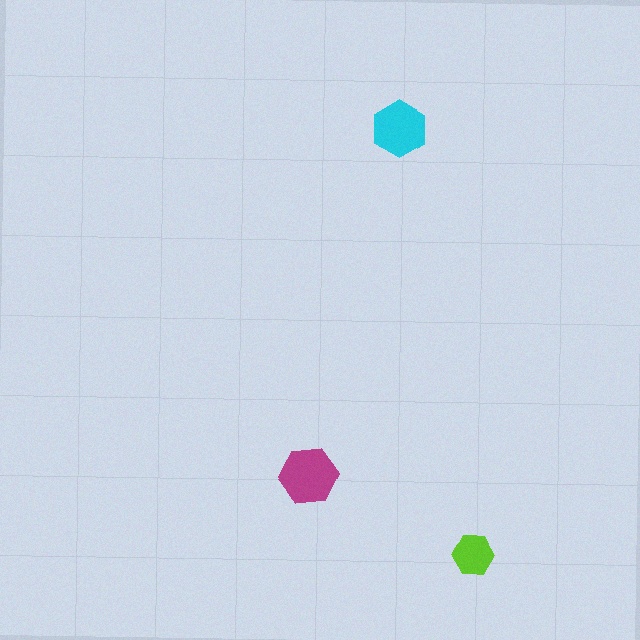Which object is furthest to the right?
The lime hexagon is rightmost.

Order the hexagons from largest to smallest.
the magenta one, the cyan one, the lime one.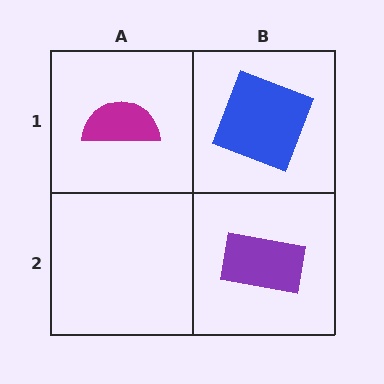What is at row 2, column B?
A purple rectangle.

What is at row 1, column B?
A blue square.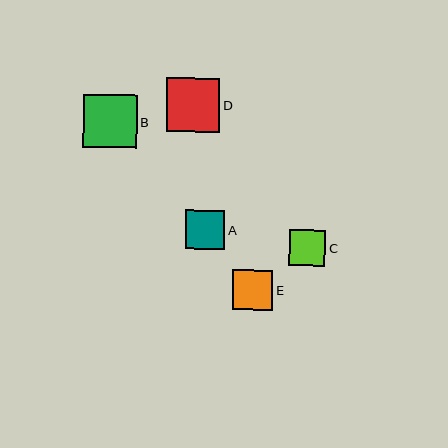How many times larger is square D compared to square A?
Square D is approximately 1.4 times the size of square A.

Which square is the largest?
Square B is the largest with a size of approximately 54 pixels.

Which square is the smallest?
Square C is the smallest with a size of approximately 36 pixels.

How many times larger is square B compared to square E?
Square B is approximately 1.3 times the size of square E.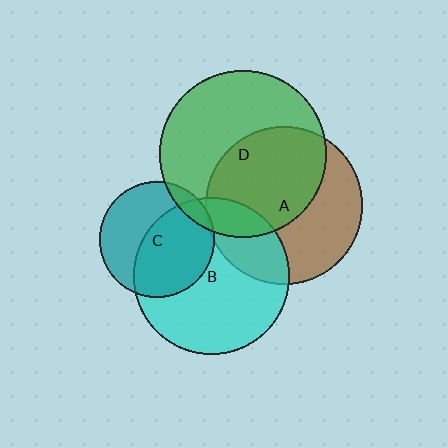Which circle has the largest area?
Circle D (green).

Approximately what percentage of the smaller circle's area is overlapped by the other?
Approximately 5%.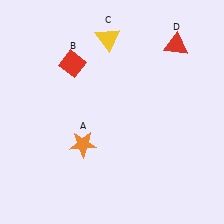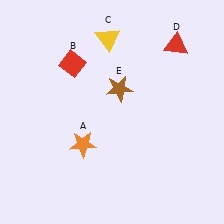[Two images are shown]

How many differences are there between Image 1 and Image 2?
There is 1 difference between the two images.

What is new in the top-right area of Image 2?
A brown star (E) was added in the top-right area of Image 2.